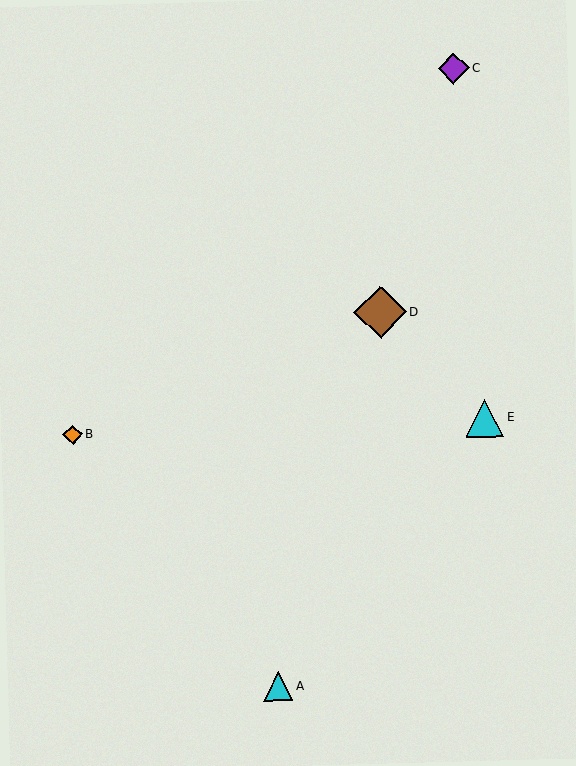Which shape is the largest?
The brown diamond (labeled D) is the largest.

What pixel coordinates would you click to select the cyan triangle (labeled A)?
Click at (278, 686) to select the cyan triangle A.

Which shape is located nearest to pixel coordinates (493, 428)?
The cyan triangle (labeled E) at (485, 418) is nearest to that location.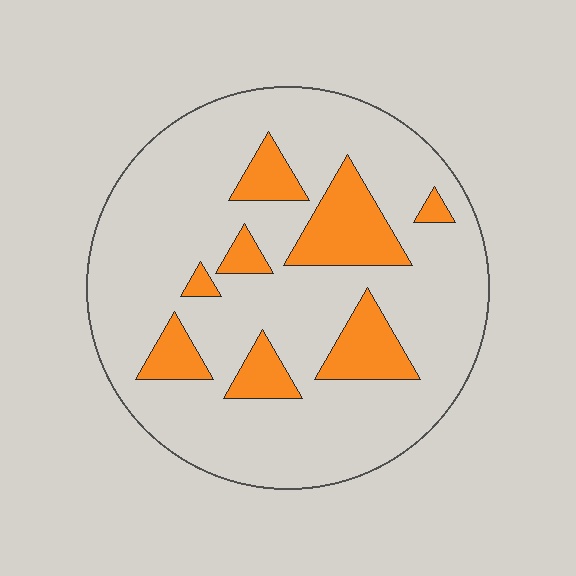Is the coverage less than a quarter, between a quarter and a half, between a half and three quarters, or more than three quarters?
Less than a quarter.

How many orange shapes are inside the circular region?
8.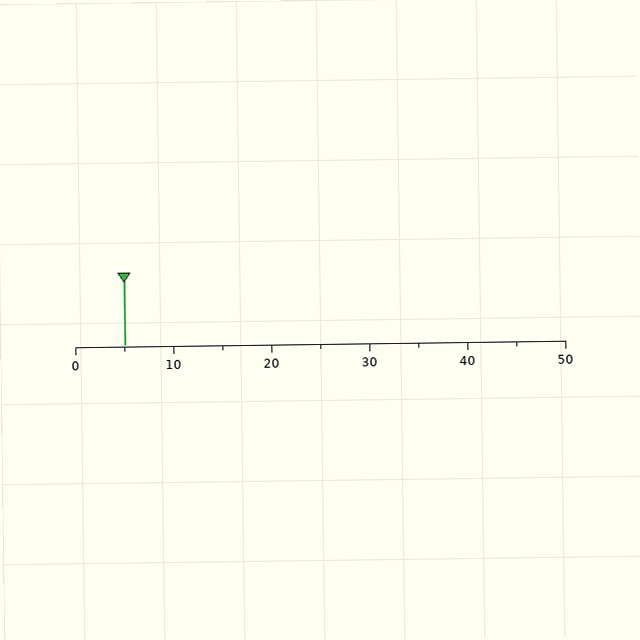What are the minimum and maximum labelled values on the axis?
The axis runs from 0 to 50.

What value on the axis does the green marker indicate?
The marker indicates approximately 5.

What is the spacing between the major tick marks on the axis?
The major ticks are spaced 10 apart.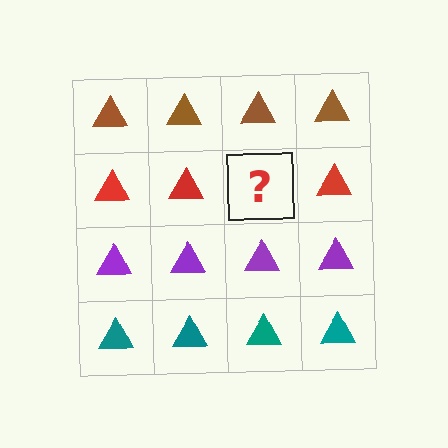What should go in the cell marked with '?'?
The missing cell should contain a red triangle.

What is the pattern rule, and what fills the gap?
The rule is that each row has a consistent color. The gap should be filled with a red triangle.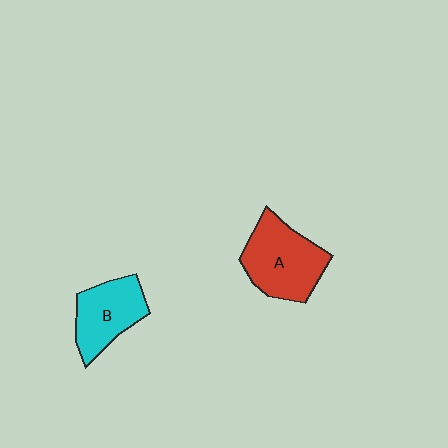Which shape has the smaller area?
Shape B (cyan).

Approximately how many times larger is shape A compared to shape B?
Approximately 1.3 times.